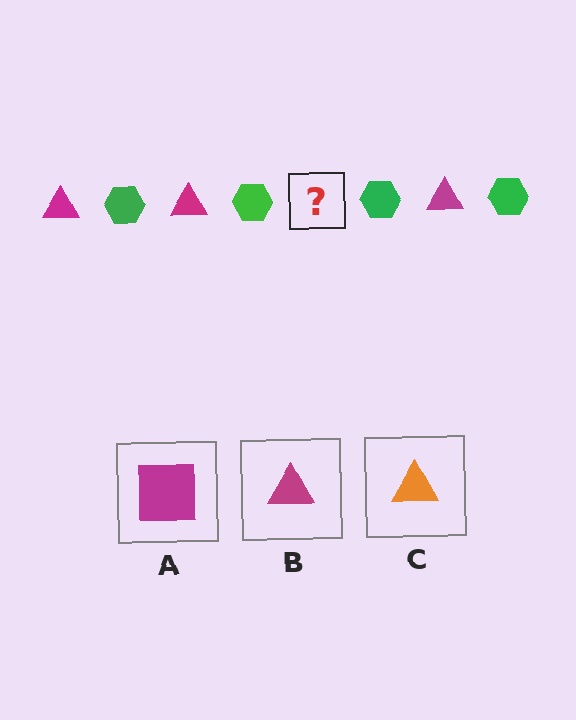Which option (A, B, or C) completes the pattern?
B.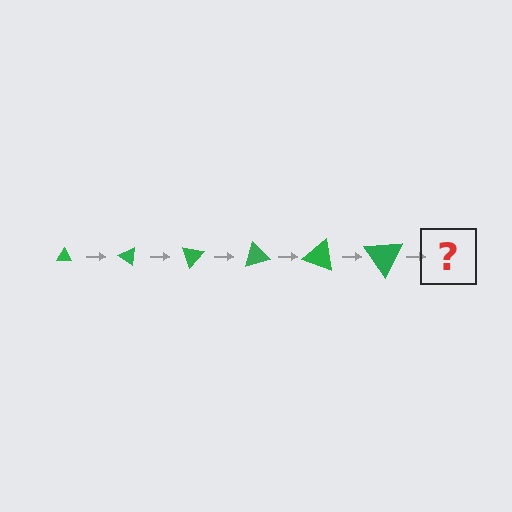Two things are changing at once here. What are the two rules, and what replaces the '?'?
The two rules are that the triangle grows larger each step and it rotates 35 degrees each step. The '?' should be a triangle, larger than the previous one and rotated 210 degrees from the start.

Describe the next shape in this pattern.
It should be a triangle, larger than the previous one and rotated 210 degrees from the start.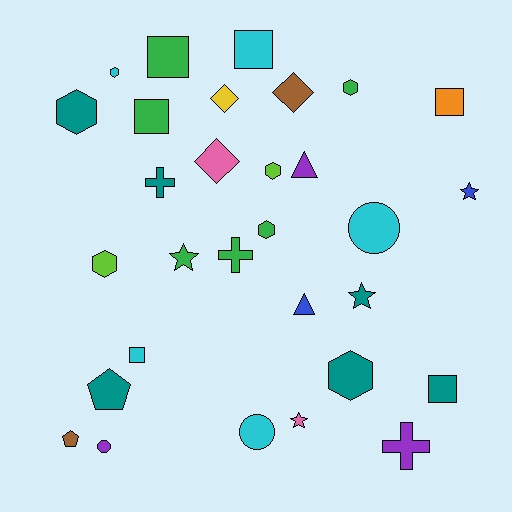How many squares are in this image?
There are 6 squares.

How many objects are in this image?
There are 30 objects.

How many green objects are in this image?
There are 6 green objects.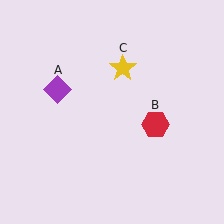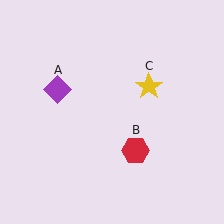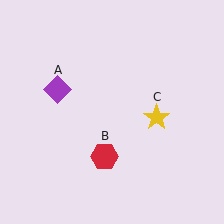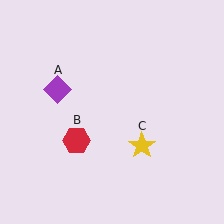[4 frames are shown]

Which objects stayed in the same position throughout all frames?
Purple diamond (object A) remained stationary.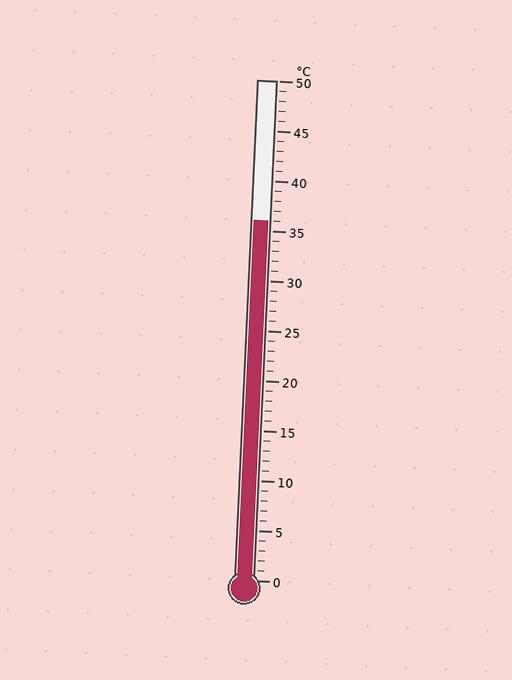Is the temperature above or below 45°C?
The temperature is below 45°C.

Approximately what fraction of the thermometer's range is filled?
The thermometer is filled to approximately 70% of its range.